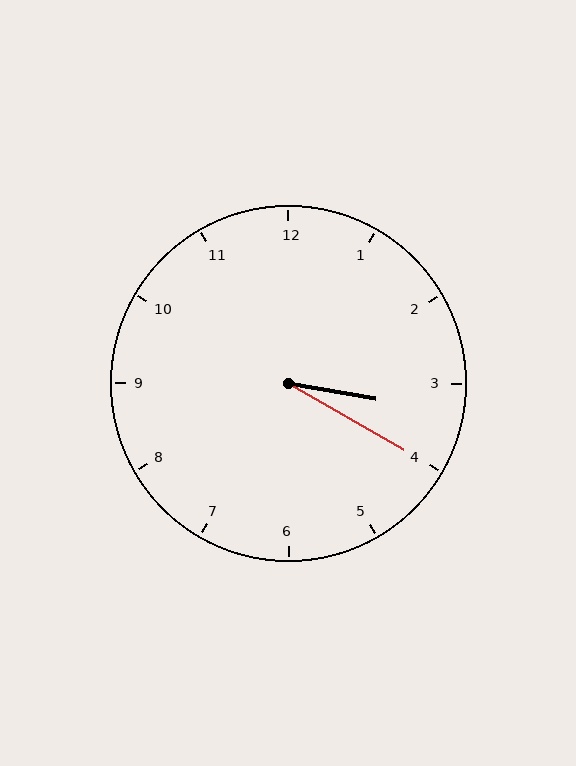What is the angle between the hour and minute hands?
Approximately 20 degrees.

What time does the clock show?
3:20.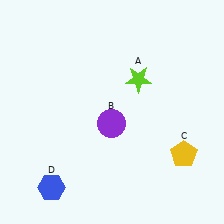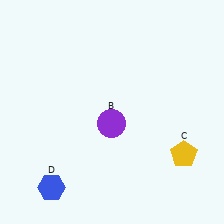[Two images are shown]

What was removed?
The lime star (A) was removed in Image 2.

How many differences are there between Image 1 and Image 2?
There is 1 difference between the two images.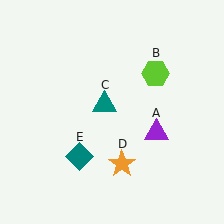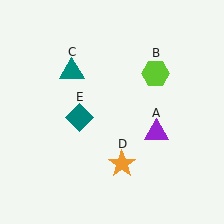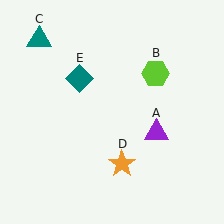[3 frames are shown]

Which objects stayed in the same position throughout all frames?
Purple triangle (object A) and lime hexagon (object B) and orange star (object D) remained stationary.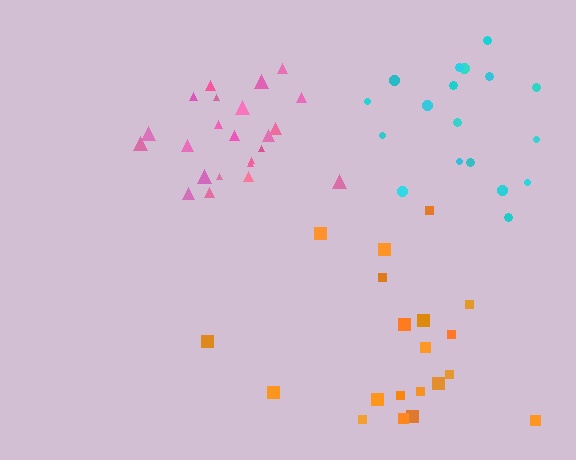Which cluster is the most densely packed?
Pink.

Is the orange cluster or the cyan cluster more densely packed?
Cyan.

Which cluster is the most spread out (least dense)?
Orange.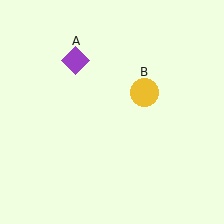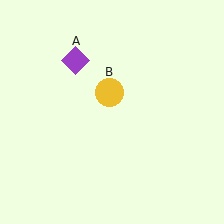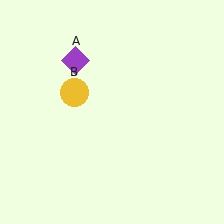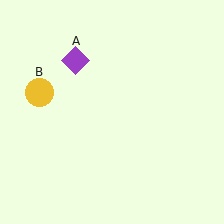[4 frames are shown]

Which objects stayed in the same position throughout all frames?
Purple diamond (object A) remained stationary.